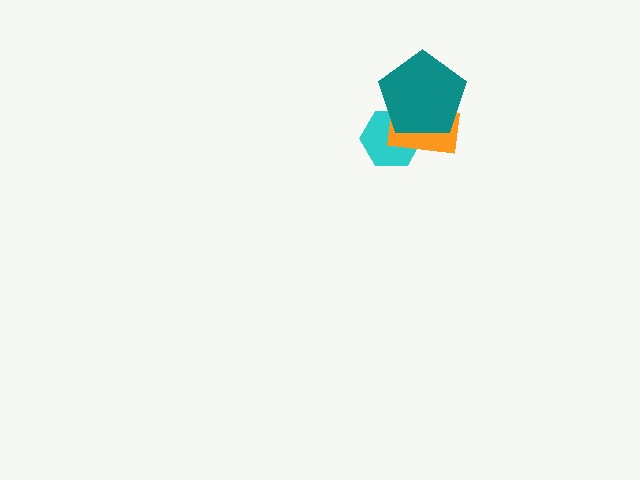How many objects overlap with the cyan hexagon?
2 objects overlap with the cyan hexagon.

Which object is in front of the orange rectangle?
The teal pentagon is in front of the orange rectangle.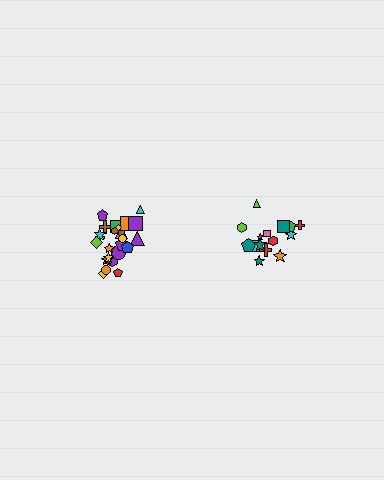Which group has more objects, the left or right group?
The left group.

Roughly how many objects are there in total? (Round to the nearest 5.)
Roughly 40 objects in total.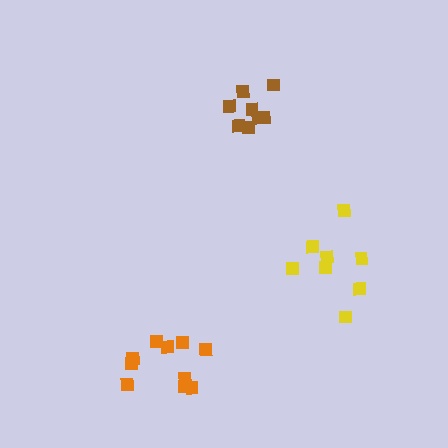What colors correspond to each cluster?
The clusters are colored: orange, yellow, brown.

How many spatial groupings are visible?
There are 3 spatial groupings.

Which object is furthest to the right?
The yellow cluster is rightmost.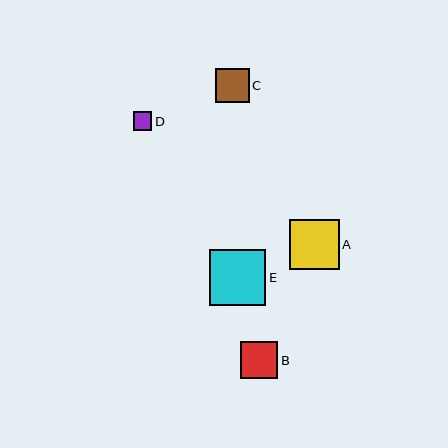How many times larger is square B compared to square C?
Square B is approximately 1.1 times the size of square C.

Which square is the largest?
Square E is the largest with a size of approximately 56 pixels.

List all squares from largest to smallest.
From largest to smallest: E, A, B, C, D.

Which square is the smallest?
Square D is the smallest with a size of approximately 19 pixels.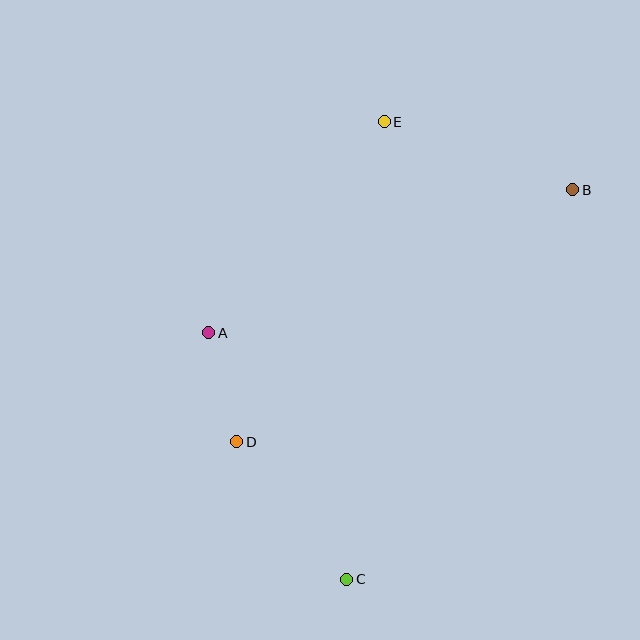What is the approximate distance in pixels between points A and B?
The distance between A and B is approximately 391 pixels.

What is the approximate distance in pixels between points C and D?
The distance between C and D is approximately 176 pixels.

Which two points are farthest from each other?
Points C and E are farthest from each other.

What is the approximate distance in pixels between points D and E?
The distance between D and E is approximately 352 pixels.